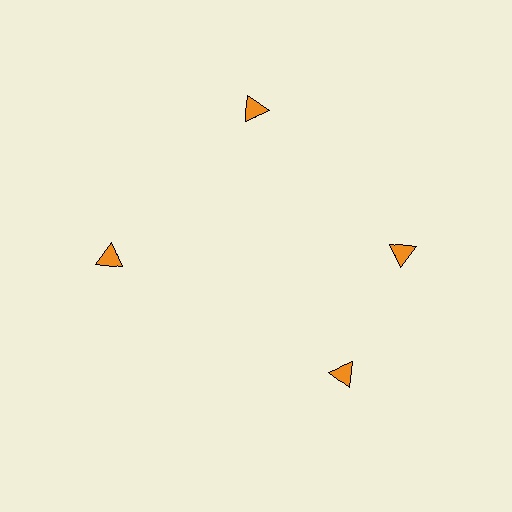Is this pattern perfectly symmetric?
No. The 4 orange triangles are arranged in a ring, but one element near the 6 o'clock position is rotated out of alignment along the ring, breaking the 4-fold rotational symmetry.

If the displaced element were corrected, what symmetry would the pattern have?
It would have 4-fold rotational symmetry — the pattern would map onto itself every 90 degrees.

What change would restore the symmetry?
The symmetry would be restored by rotating it back into even spacing with its neighbors so that all 4 triangles sit at equal angles and equal distance from the center.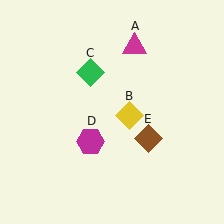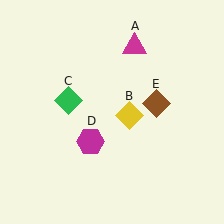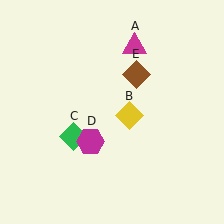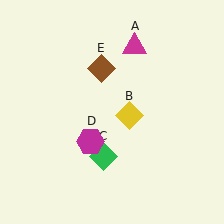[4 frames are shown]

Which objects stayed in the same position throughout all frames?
Magenta triangle (object A) and yellow diamond (object B) and magenta hexagon (object D) remained stationary.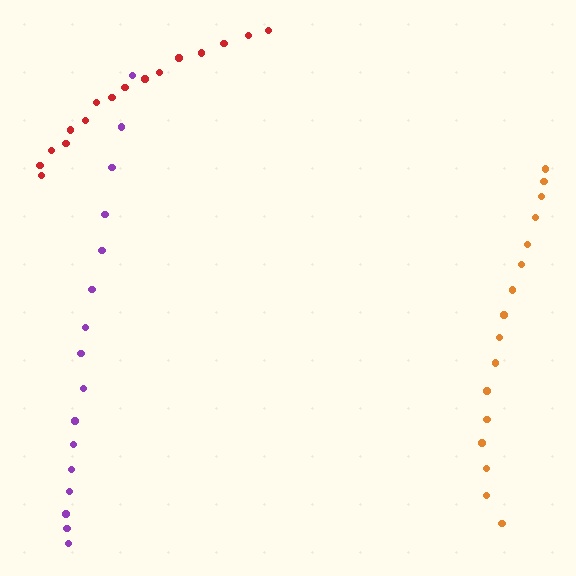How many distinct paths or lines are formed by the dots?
There are 3 distinct paths.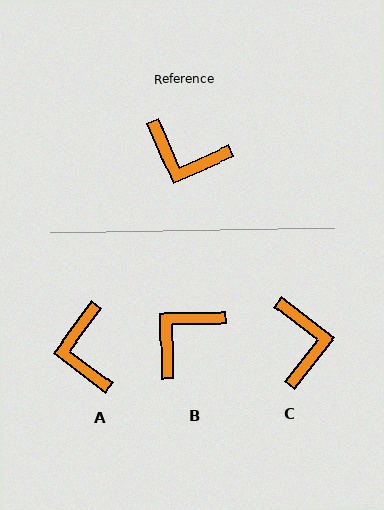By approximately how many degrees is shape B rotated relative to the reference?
Approximately 113 degrees clockwise.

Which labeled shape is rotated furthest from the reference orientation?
C, about 119 degrees away.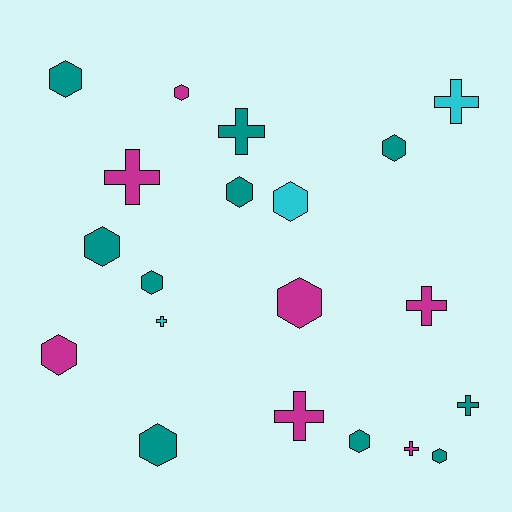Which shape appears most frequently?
Hexagon, with 12 objects.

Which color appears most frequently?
Teal, with 10 objects.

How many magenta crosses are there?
There are 4 magenta crosses.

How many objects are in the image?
There are 20 objects.